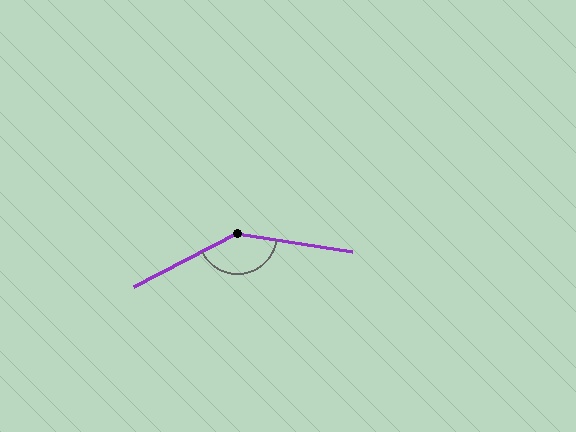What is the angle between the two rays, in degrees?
Approximately 144 degrees.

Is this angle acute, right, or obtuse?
It is obtuse.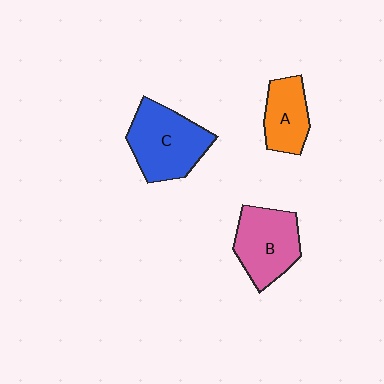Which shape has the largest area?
Shape C (blue).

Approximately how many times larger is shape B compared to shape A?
Approximately 1.4 times.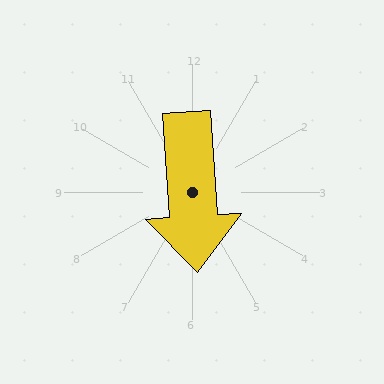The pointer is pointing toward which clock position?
Roughly 6 o'clock.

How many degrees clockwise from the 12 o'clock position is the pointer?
Approximately 176 degrees.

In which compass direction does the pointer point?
South.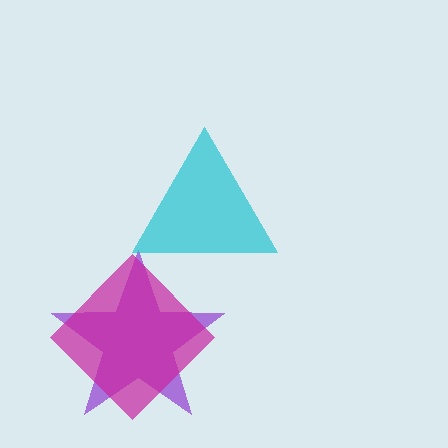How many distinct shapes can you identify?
There are 3 distinct shapes: a purple star, a cyan triangle, a magenta diamond.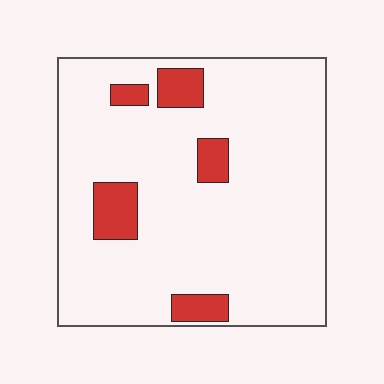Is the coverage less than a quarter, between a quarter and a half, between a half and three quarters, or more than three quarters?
Less than a quarter.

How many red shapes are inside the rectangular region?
5.